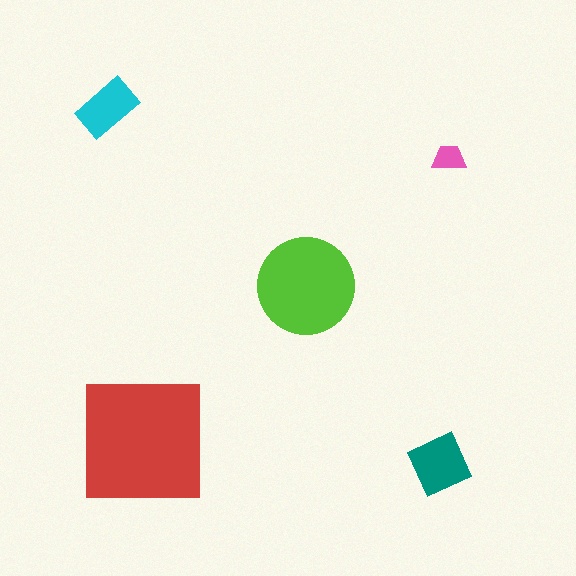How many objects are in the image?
There are 5 objects in the image.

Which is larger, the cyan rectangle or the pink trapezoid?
The cyan rectangle.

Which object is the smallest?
The pink trapezoid.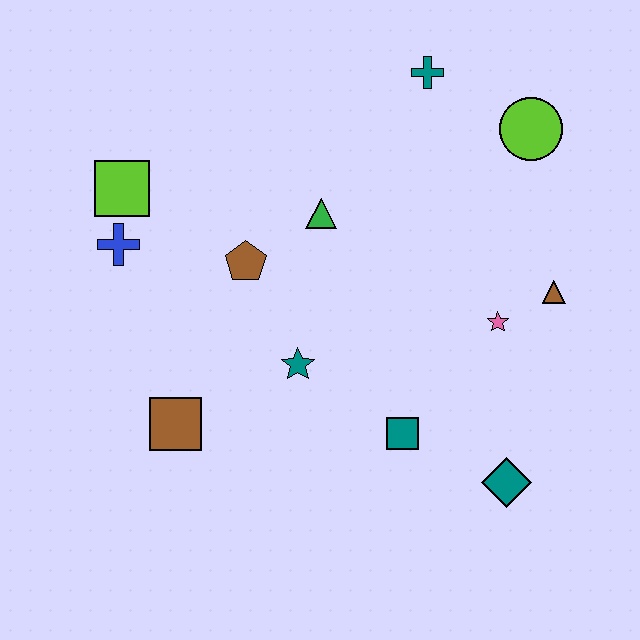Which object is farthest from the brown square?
The lime circle is farthest from the brown square.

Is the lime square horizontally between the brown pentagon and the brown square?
No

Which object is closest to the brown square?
The teal star is closest to the brown square.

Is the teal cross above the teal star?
Yes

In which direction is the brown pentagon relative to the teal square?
The brown pentagon is above the teal square.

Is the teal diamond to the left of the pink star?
No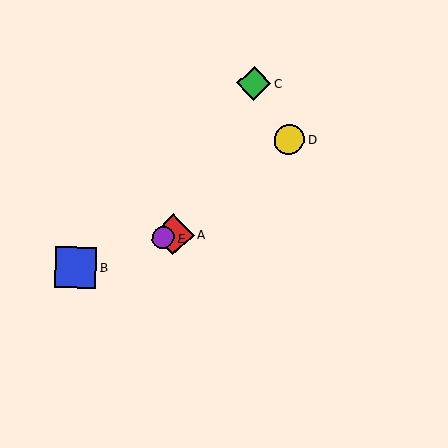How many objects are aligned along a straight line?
3 objects (A, B, E) are aligned along a straight line.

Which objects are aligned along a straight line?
Objects A, B, E are aligned along a straight line.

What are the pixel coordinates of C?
Object C is at (254, 83).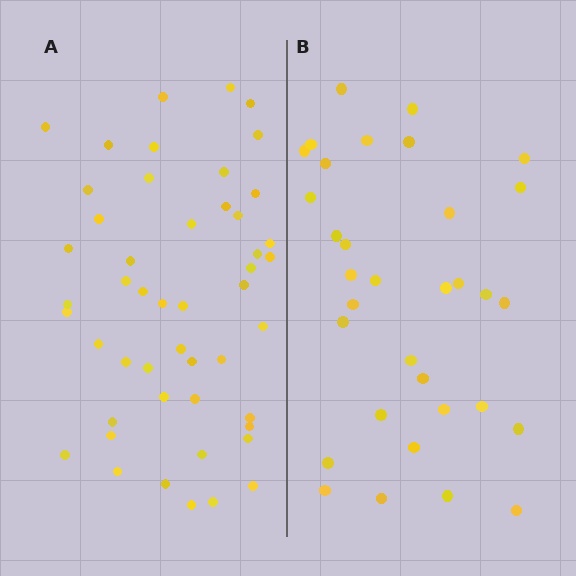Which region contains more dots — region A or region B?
Region A (the left region) has more dots.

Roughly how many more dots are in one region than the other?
Region A has approximately 15 more dots than region B.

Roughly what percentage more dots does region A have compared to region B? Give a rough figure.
About 50% more.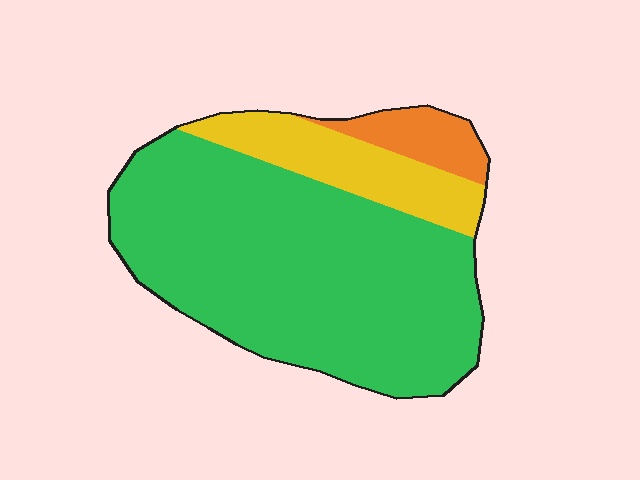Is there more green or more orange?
Green.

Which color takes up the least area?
Orange, at roughly 10%.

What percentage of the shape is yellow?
Yellow covers around 15% of the shape.